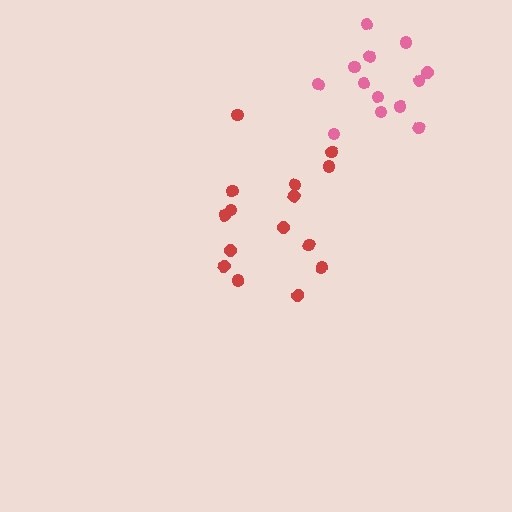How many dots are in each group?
Group 1: 13 dots, Group 2: 15 dots (28 total).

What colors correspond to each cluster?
The clusters are colored: pink, red.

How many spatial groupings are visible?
There are 2 spatial groupings.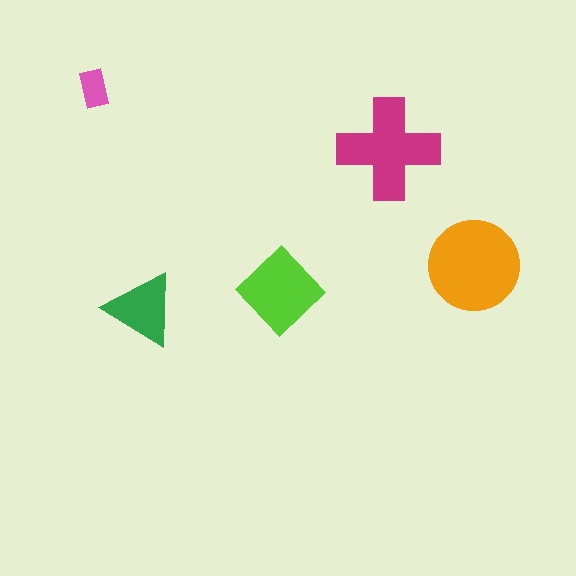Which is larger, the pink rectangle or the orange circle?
The orange circle.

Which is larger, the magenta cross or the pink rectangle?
The magenta cross.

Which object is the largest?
The orange circle.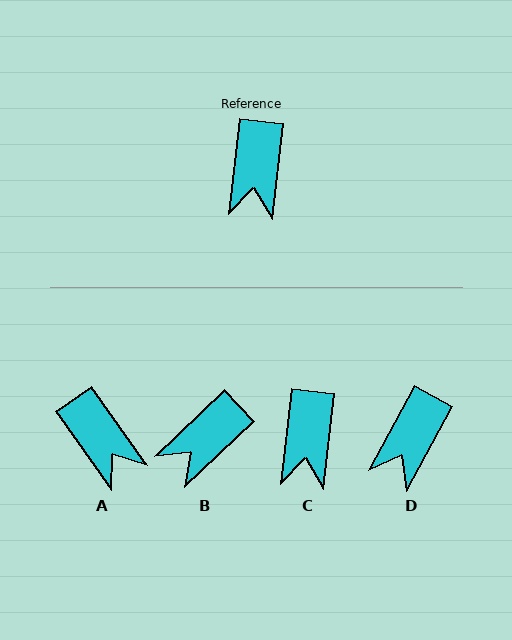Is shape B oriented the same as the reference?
No, it is off by about 40 degrees.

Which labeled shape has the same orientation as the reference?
C.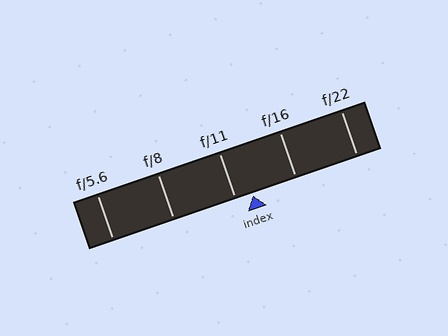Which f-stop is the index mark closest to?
The index mark is closest to f/11.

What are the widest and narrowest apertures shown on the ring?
The widest aperture shown is f/5.6 and the narrowest is f/22.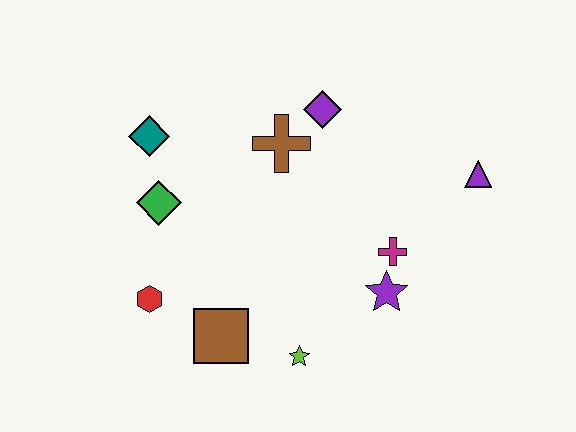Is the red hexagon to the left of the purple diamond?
Yes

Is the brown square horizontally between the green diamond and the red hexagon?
No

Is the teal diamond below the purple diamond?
Yes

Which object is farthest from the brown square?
The purple triangle is farthest from the brown square.